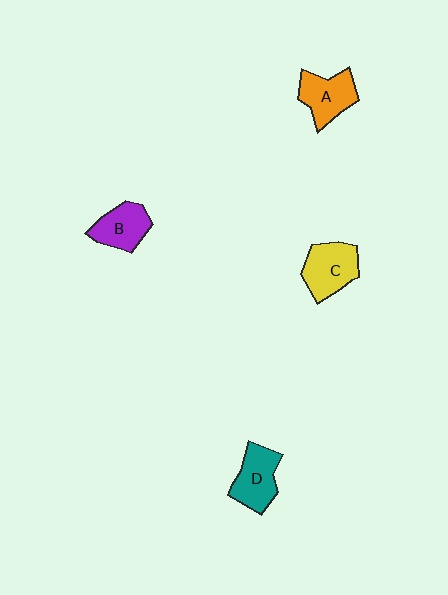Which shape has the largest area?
Shape C (yellow).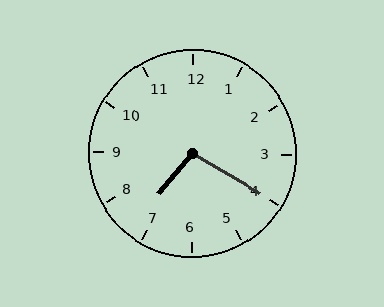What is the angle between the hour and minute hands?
Approximately 100 degrees.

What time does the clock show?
7:20.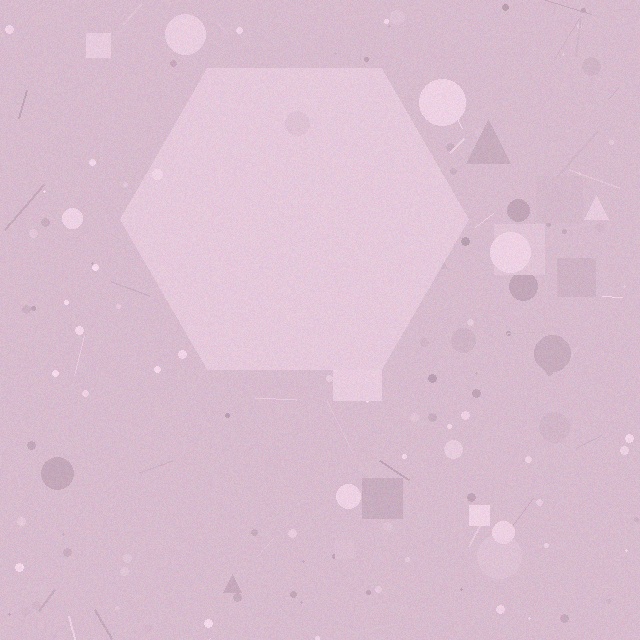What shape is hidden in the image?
A hexagon is hidden in the image.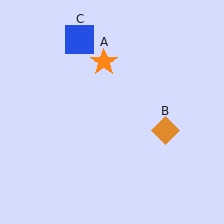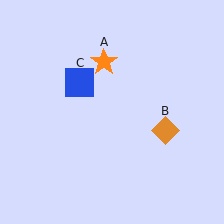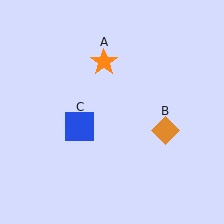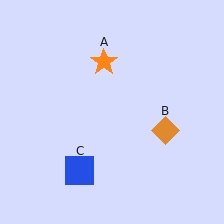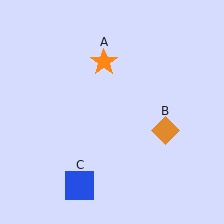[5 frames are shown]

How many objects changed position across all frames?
1 object changed position: blue square (object C).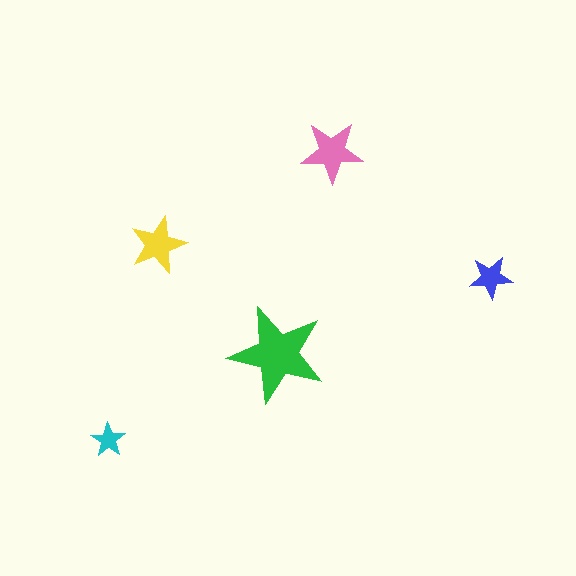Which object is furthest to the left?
The cyan star is leftmost.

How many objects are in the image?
There are 5 objects in the image.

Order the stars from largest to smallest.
the green one, the pink one, the yellow one, the blue one, the cyan one.